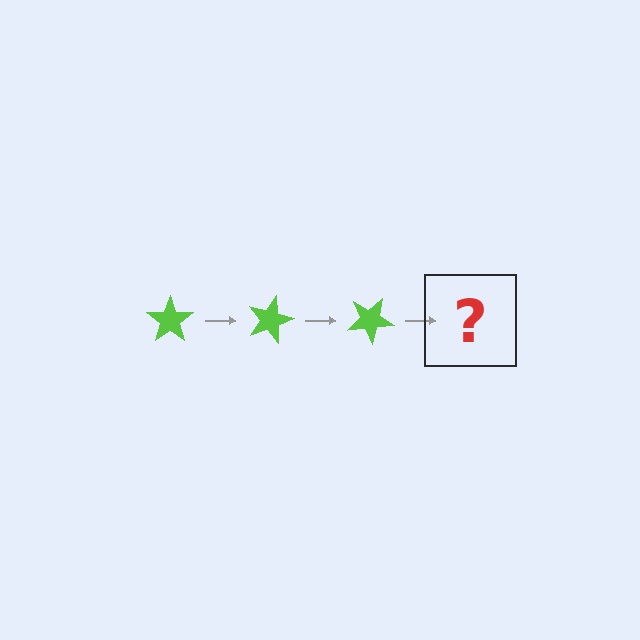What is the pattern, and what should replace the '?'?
The pattern is that the star rotates 15 degrees each step. The '?' should be a lime star rotated 45 degrees.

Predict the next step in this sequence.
The next step is a lime star rotated 45 degrees.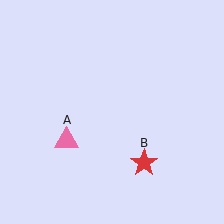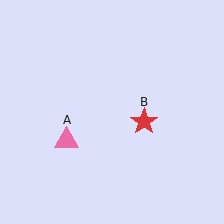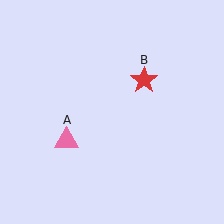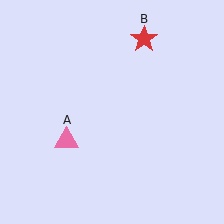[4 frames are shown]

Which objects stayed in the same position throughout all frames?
Pink triangle (object A) remained stationary.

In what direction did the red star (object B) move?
The red star (object B) moved up.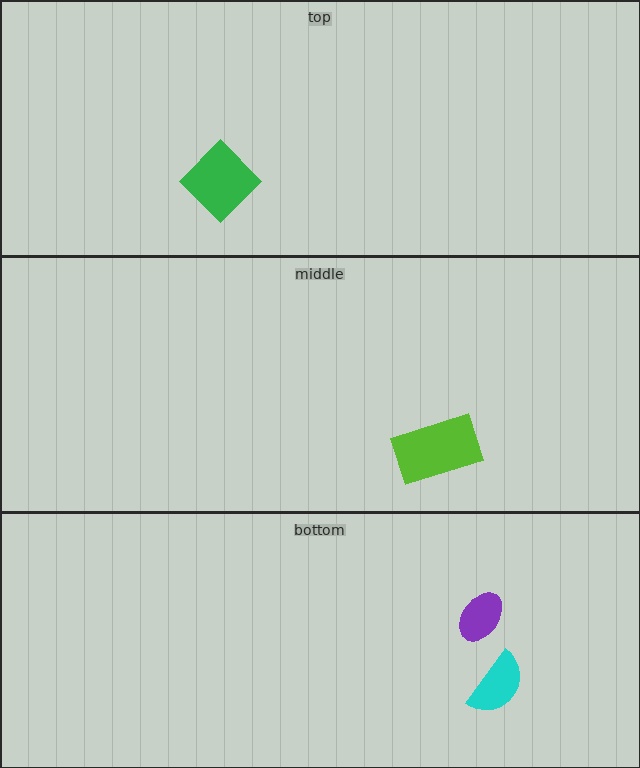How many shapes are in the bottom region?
2.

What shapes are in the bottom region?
The purple ellipse, the cyan semicircle.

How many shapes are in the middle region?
1.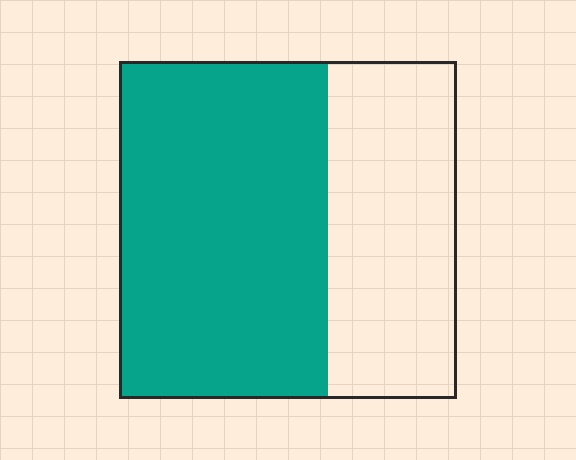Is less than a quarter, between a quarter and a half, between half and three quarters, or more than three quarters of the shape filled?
Between half and three quarters.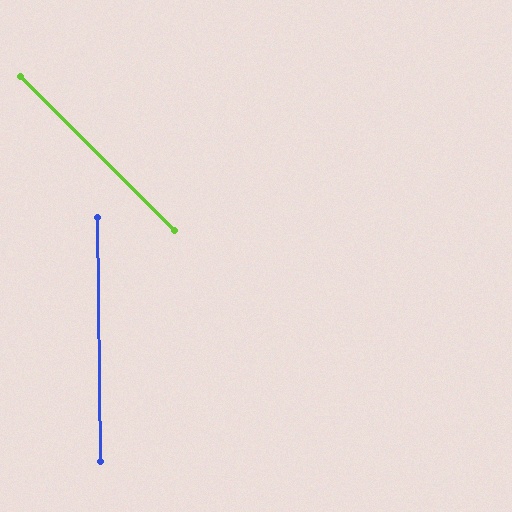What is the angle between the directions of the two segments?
Approximately 45 degrees.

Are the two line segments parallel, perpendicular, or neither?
Neither parallel nor perpendicular — they differ by about 45°.